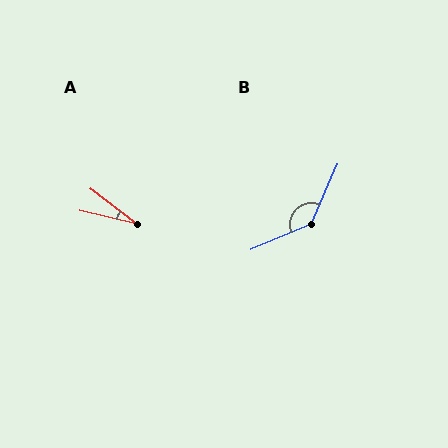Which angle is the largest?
B, at approximately 136 degrees.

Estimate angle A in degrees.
Approximately 24 degrees.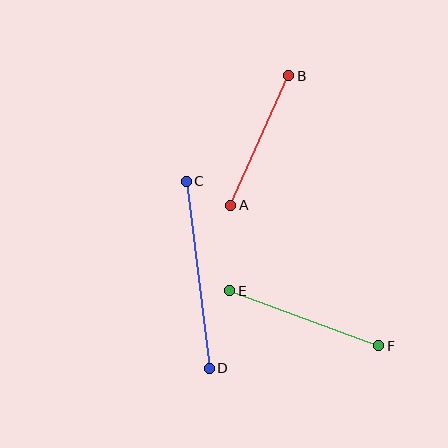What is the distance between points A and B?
The distance is approximately 142 pixels.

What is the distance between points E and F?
The distance is approximately 159 pixels.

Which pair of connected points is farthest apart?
Points C and D are farthest apart.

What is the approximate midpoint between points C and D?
The midpoint is at approximately (198, 275) pixels.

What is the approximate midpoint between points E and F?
The midpoint is at approximately (304, 318) pixels.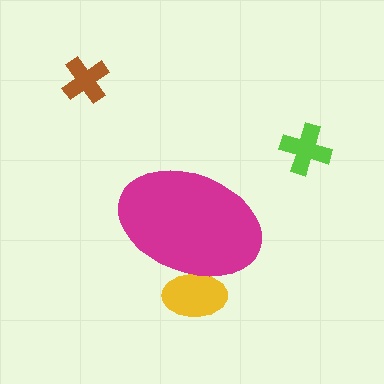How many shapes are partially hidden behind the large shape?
1 shape is partially hidden.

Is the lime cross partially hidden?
No, the lime cross is fully visible.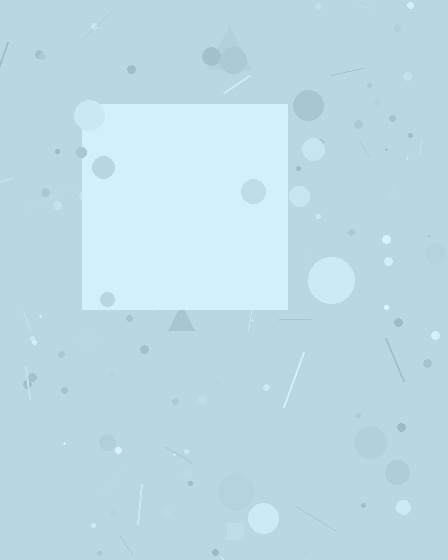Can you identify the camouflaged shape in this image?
The camouflaged shape is a square.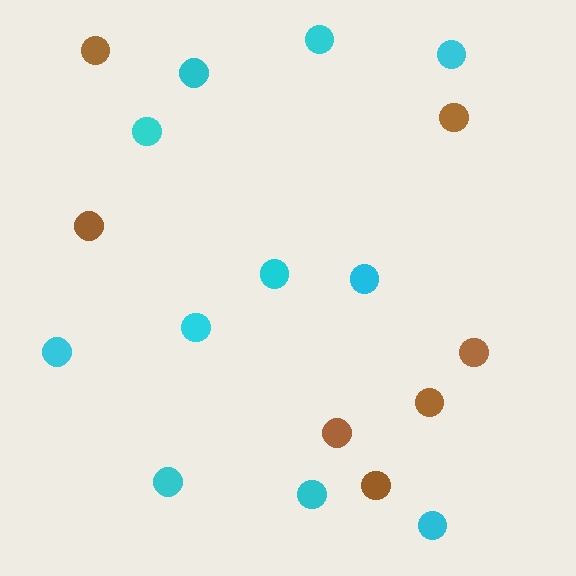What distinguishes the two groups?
There are 2 groups: one group of brown circles (7) and one group of cyan circles (11).